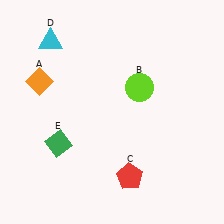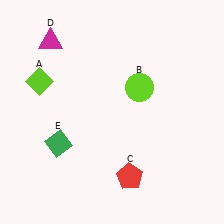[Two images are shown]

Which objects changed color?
A changed from orange to lime. D changed from cyan to magenta.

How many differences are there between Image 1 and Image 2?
There are 2 differences between the two images.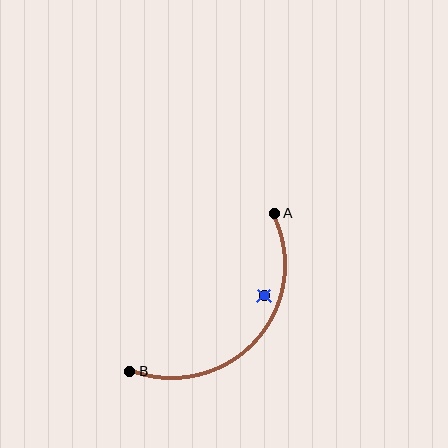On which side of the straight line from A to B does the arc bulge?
The arc bulges below and to the right of the straight line connecting A and B.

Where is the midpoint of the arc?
The arc midpoint is the point on the curve farthest from the straight line joining A and B. It sits below and to the right of that line.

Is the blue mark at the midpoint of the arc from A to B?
No — the blue mark does not lie on the arc at all. It sits slightly inside the curve.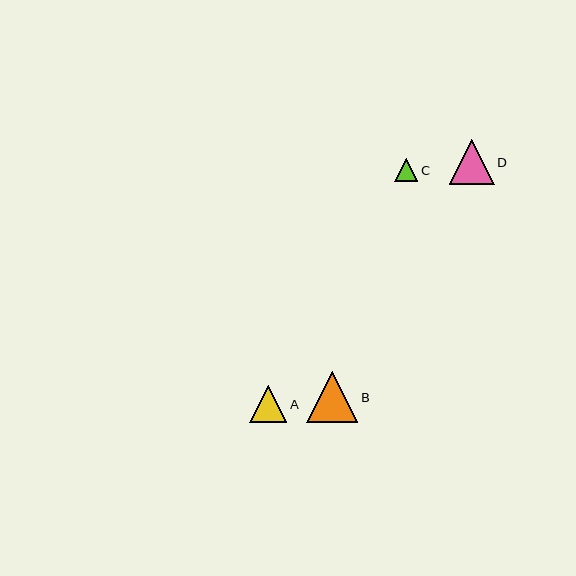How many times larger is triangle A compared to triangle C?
Triangle A is approximately 1.6 times the size of triangle C.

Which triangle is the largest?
Triangle B is the largest with a size of approximately 51 pixels.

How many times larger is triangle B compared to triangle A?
Triangle B is approximately 1.4 times the size of triangle A.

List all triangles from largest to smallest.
From largest to smallest: B, D, A, C.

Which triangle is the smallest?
Triangle C is the smallest with a size of approximately 23 pixels.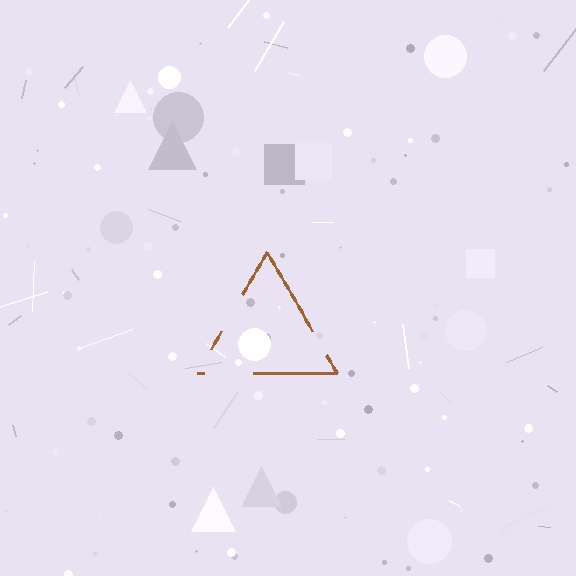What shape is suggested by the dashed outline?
The dashed outline suggests a triangle.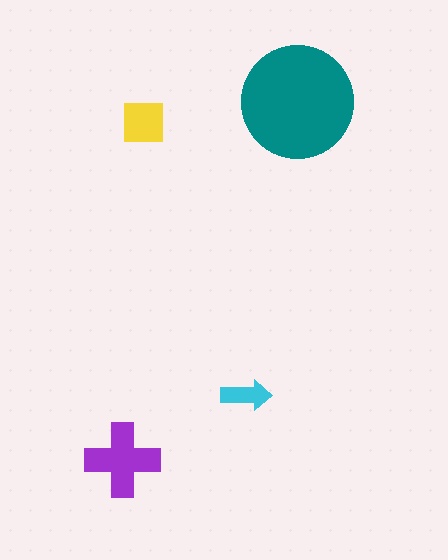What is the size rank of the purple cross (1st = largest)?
2nd.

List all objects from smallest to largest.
The cyan arrow, the yellow square, the purple cross, the teal circle.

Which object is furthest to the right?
The teal circle is rightmost.